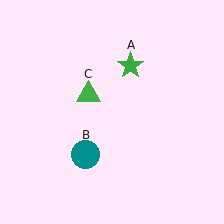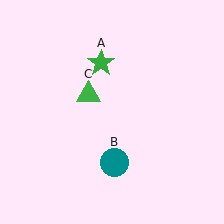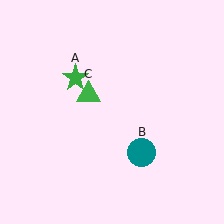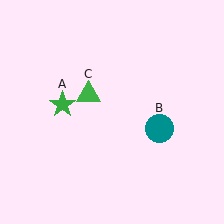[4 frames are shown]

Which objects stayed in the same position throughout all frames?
Green triangle (object C) remained stationary.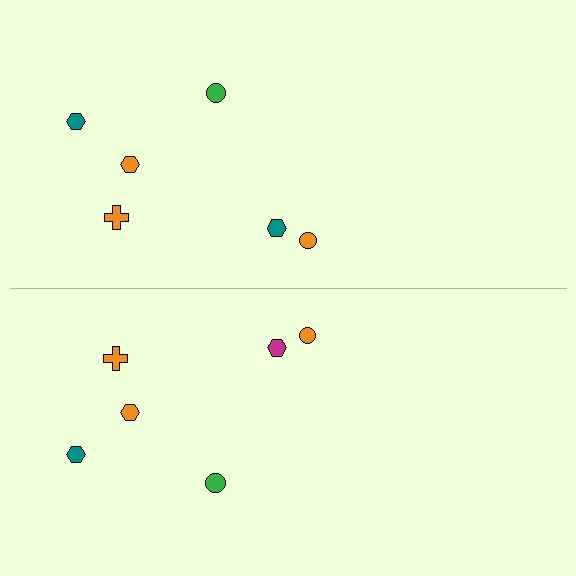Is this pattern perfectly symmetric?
No, the pattern is not perfectly symmetric. The magenta hexagon on the bottom side breaks the symmetry — its mirror counterpart is teal.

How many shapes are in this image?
There are 12 shapes in this image.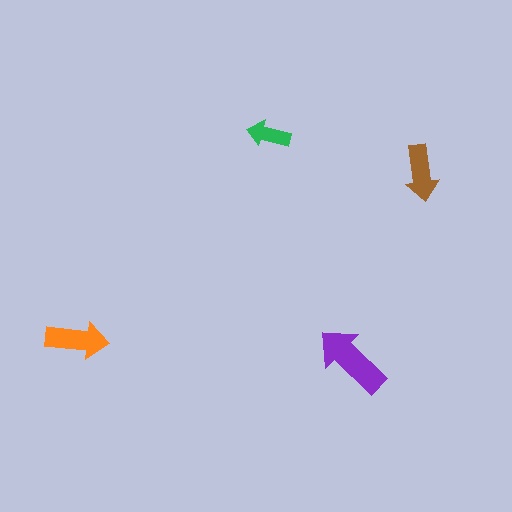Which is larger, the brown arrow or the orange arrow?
The orange one.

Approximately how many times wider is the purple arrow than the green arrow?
About 2 times wider.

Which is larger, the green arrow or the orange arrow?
The orange one.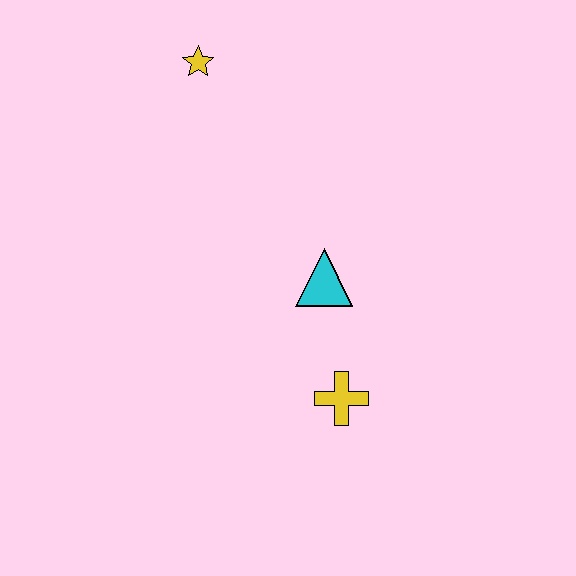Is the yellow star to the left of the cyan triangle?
Yes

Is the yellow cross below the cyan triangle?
Yes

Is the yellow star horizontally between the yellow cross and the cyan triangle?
No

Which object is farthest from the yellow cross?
The yellow star is farthest from the yellow cross.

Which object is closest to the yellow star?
The cyan triangle is closest to the yellow star.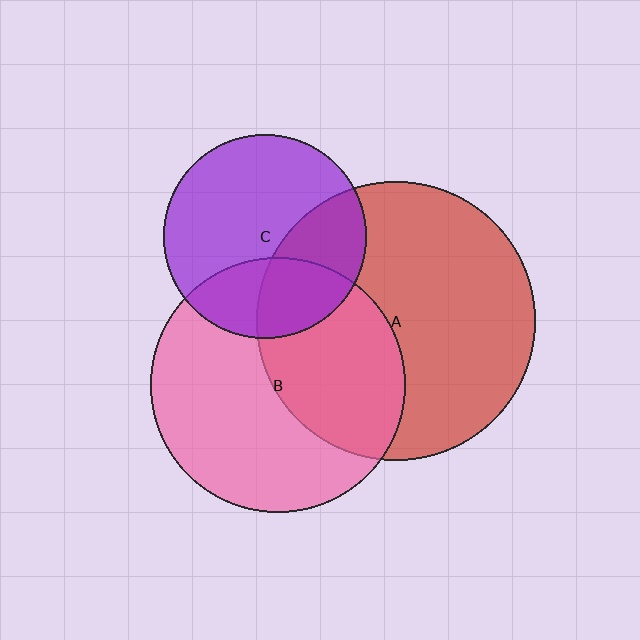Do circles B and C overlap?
Yes.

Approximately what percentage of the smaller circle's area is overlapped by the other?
Approximately 30%.